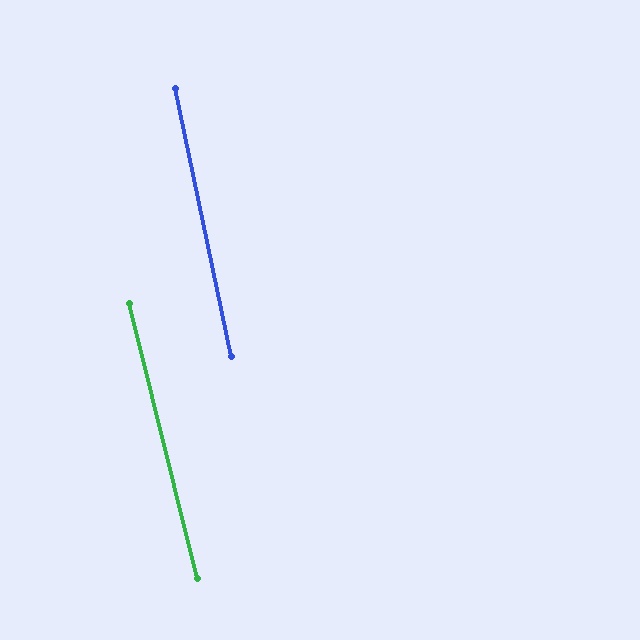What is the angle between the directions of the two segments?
Approximately 2 degrees.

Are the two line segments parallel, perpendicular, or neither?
Parallel — their directions differ by only 2.0°.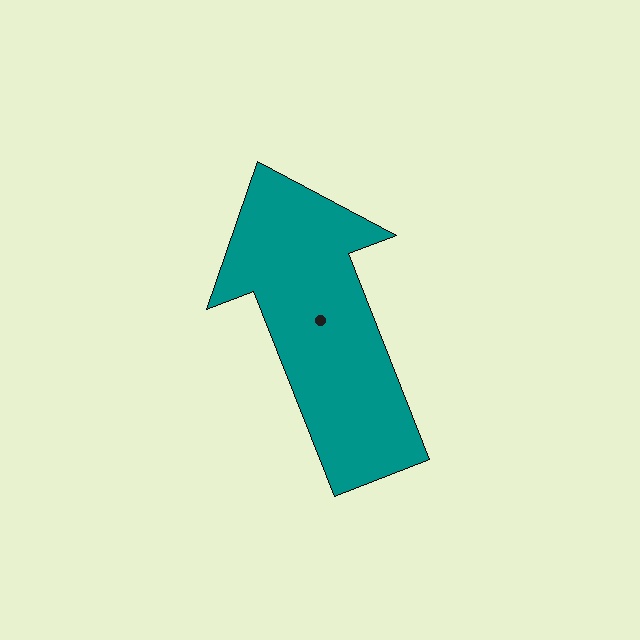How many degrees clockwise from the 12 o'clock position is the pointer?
Approximately 339 degrees.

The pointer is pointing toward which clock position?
Roughly 11 o'clock.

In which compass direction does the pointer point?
North.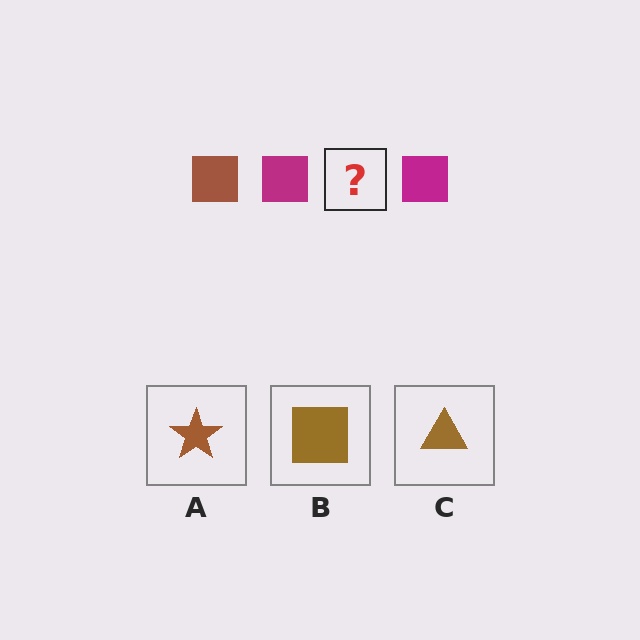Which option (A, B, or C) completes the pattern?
B.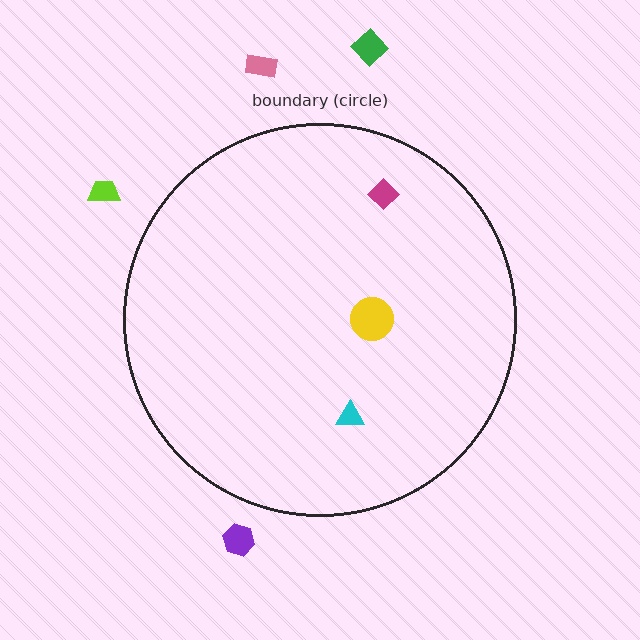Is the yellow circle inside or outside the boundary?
Inside.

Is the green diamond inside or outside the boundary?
Outside.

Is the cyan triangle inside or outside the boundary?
Inside.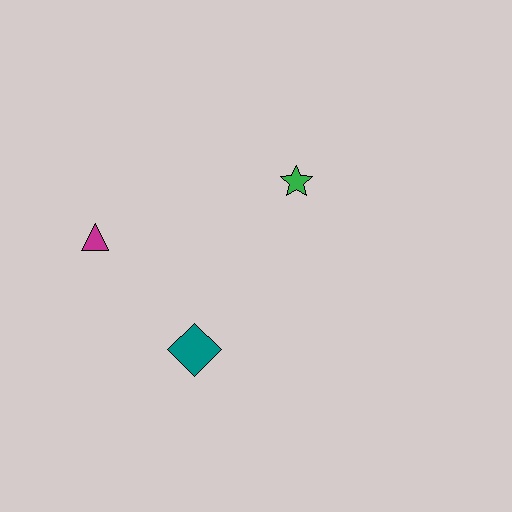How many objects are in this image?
There are 3 objects.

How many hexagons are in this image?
There are no hexagons.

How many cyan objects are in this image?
There are no cyan objects.